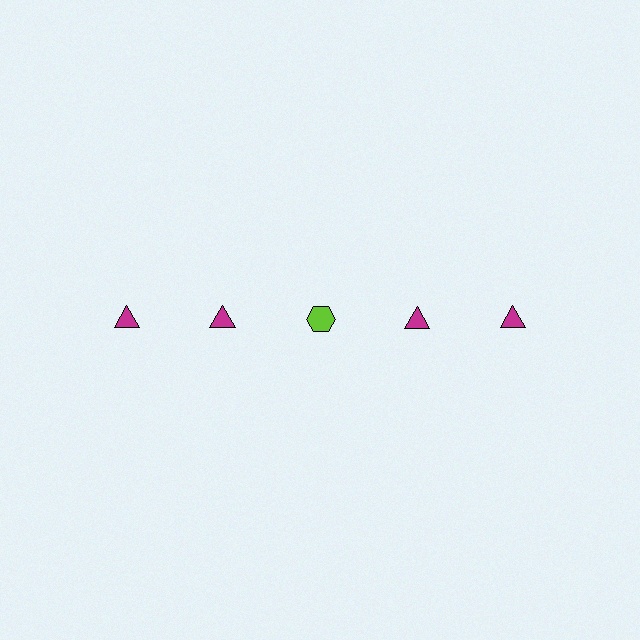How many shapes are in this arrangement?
There are 5 shapes arranged in a grid pattern.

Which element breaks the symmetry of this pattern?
The lime hexagon in the top row, center column breaks the symmetry. All other shapes are magenta triangles.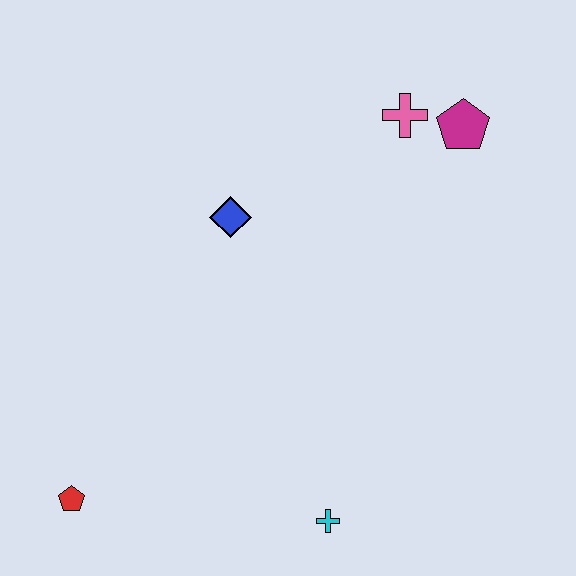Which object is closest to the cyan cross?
The red pentagon is closest to the cyan cross.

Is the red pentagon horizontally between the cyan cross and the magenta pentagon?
No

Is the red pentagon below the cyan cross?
No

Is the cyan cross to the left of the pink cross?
Yes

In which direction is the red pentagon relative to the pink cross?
The red pentagon is below the pink cross.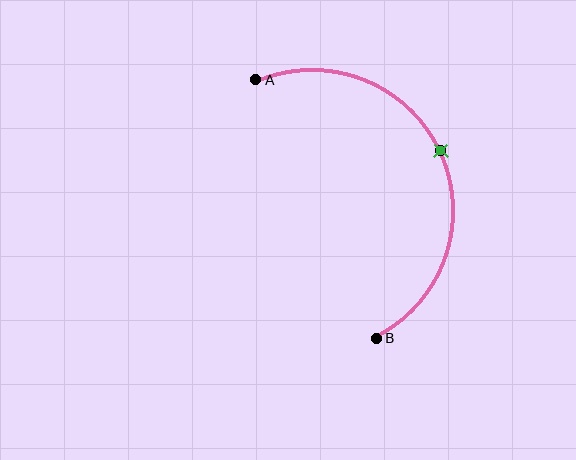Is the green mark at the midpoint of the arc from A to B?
Yes. The green mark lies on the arc at equal arc-length from both A and B — it is the arc midpoint.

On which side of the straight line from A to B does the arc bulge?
The arc bulges to the right of the straight line connecting A and B.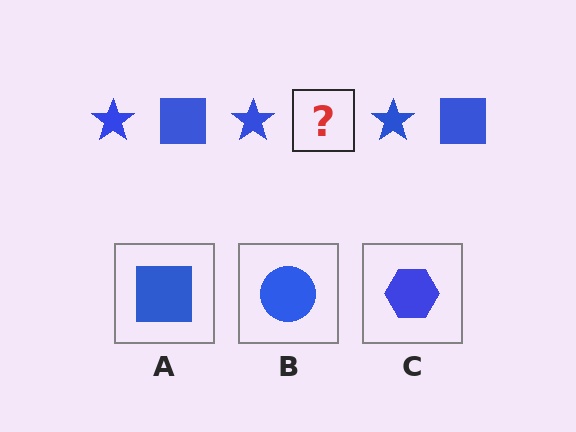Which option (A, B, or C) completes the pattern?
A.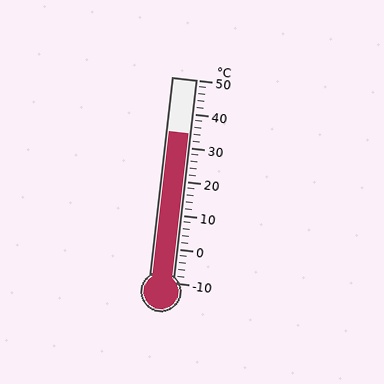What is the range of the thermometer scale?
The thermometer scale ranges from -10°C to 50°C.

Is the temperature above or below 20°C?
The temperature is above 20°C.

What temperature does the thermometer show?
The thermometer shows approximately 34°C.